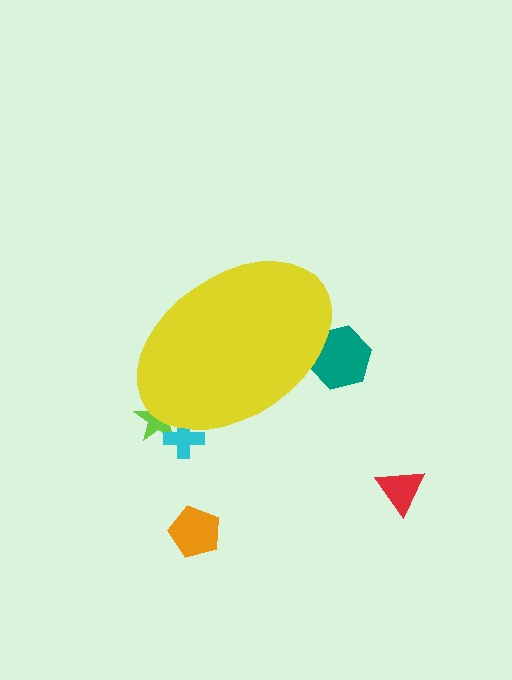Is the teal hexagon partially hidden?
Yes, the teal hexagon is partially hidden behind the yellow ellipse.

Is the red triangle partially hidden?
No, the red triangle is fully visible.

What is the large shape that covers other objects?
A yellow ellipse.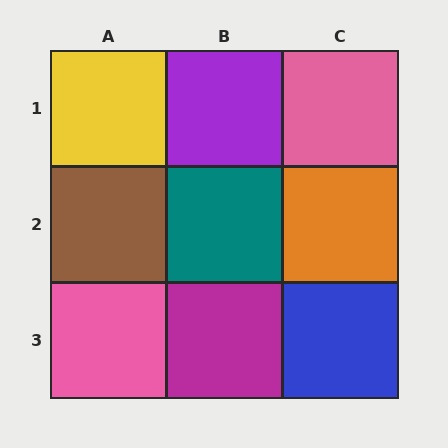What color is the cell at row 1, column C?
Pink.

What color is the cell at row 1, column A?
Yellow.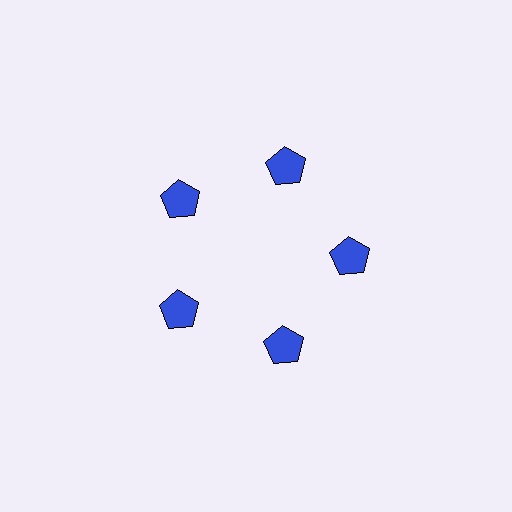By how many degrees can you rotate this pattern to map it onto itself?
The pattern maps onto itself every 72 degrees of rotation.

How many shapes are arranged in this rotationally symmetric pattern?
There are 5 shapes, arranged in 5 groups of 1.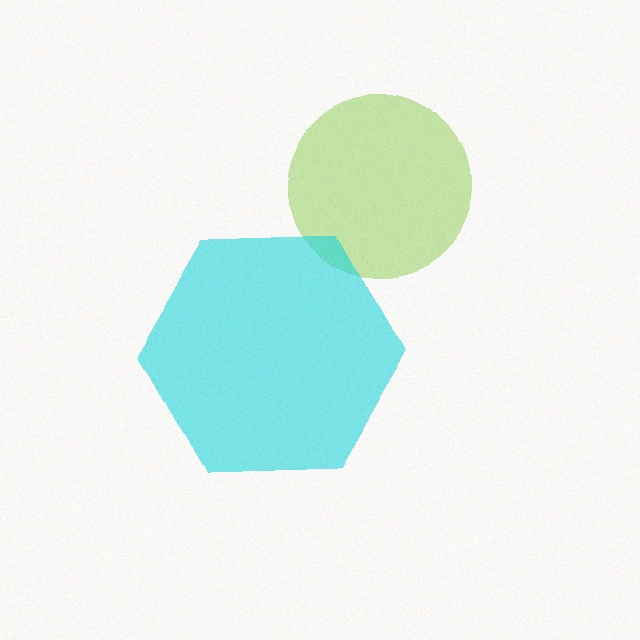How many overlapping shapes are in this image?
There are 2 overlapping shapes in the image.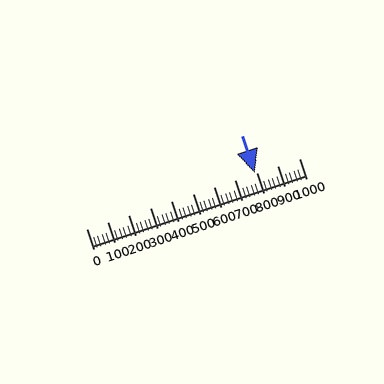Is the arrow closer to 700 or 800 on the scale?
The arrow is closer to 800.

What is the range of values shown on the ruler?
The ruler shows values from 0 to 1000.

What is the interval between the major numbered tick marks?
The major tick marks are spaced 100 units apart.